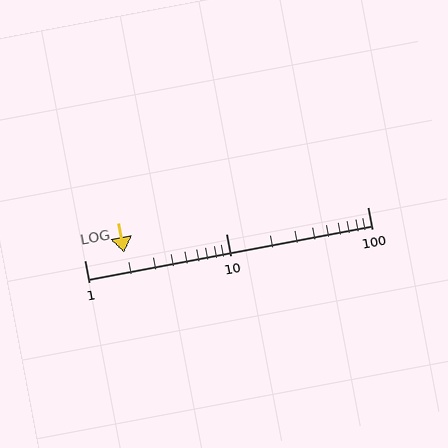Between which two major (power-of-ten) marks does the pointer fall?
The pointer is between 1 and 10.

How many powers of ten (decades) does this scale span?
The scale spans 2 decades, from 1 to 100.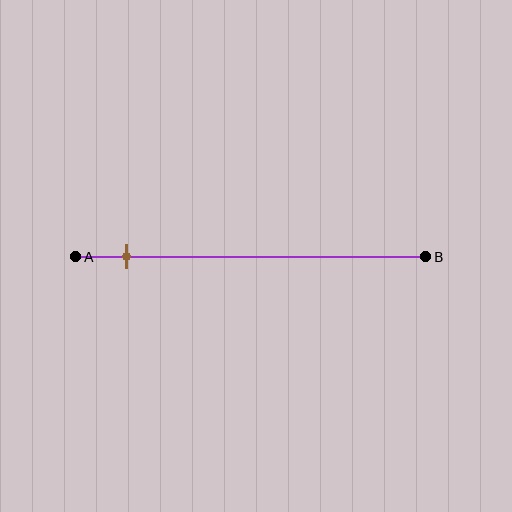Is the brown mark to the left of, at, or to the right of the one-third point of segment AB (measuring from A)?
The brown mark is to the left of the one-third point of segment AB.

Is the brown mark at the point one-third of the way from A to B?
No, the mark is at about 15% from A, not at the 33% one-third point.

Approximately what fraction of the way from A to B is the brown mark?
The brown mark is approximately 15% of the way from A to B.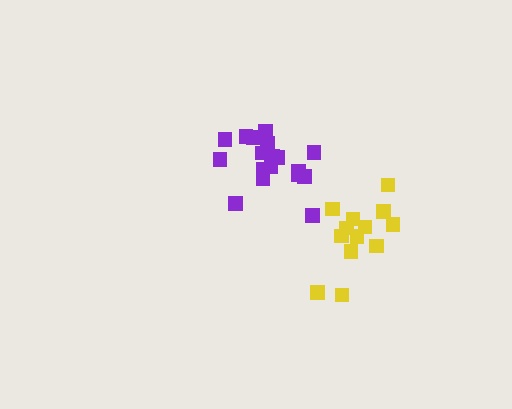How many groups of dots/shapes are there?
There are 2 groups.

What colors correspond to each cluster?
The clusters are colored: yellow, purple.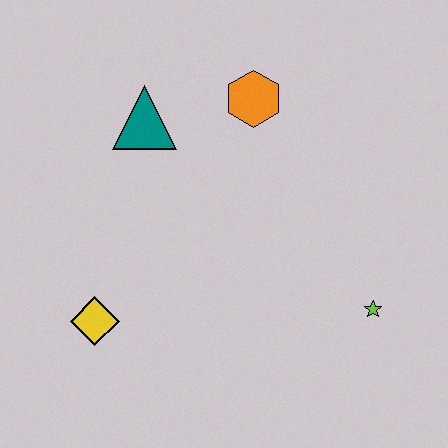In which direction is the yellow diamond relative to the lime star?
The yellow diamond is to the left of the lime star.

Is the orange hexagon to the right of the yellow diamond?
Yes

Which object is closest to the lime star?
The orange hexagon is closest to the lime star.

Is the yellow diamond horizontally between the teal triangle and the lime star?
No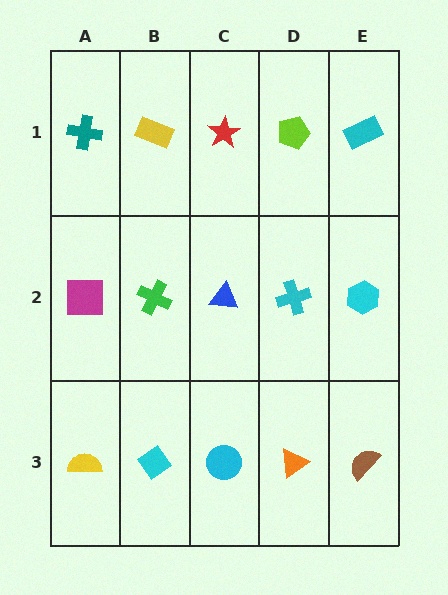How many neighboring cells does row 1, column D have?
3.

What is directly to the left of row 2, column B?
A magenta square.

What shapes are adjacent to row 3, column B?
A green cross (row 2, column B), a yellow semicircle (row 3, column A), a cyan circle (row 3, column C).